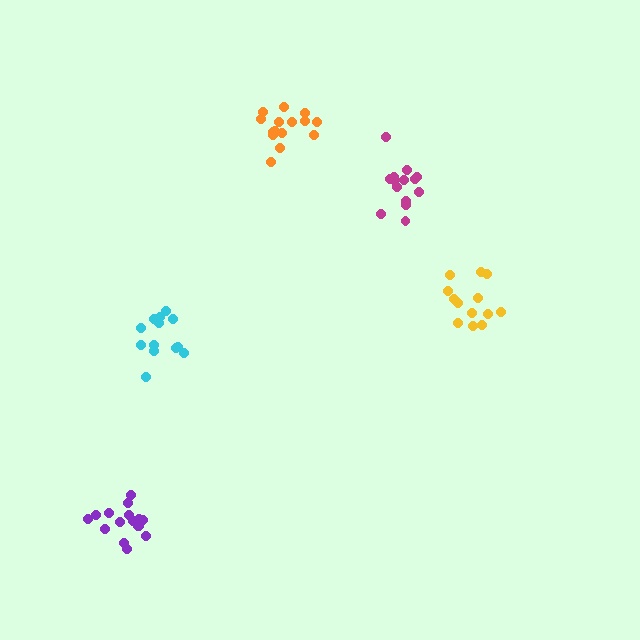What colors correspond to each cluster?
The clusters are colored: yellow, purple, orange, cyan, magenta.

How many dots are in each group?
Group 1: 13 dots, Group 2: 16 dots, Group 3: 15 dots, Group 4: 13 dots, Group 5: 14 dots (71 total).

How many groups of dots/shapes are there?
There are 5 groups.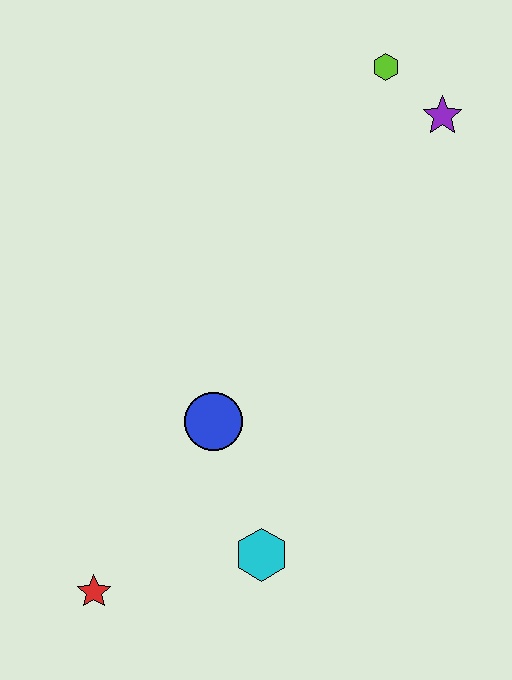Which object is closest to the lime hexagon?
The purple star is closest to the lime hexagon.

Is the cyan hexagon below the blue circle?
Yes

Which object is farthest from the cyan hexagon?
The lime hexagon is farthest from the cyan hexagon.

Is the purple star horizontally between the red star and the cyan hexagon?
No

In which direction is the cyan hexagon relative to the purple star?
The cyan hexagon is below the purple star.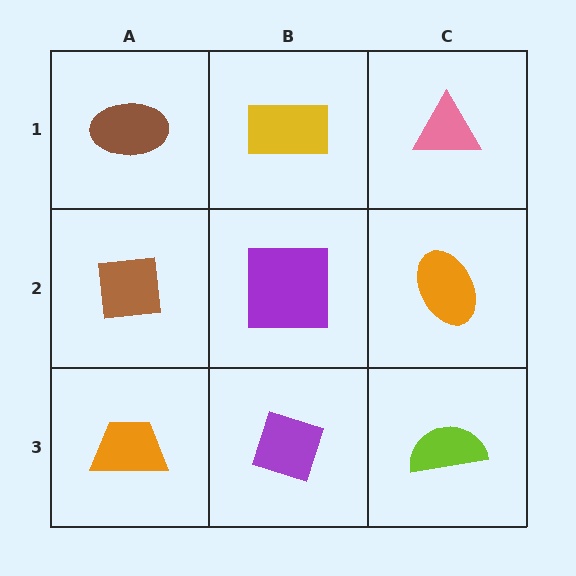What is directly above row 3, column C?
An orange ellipse.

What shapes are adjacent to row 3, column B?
A purple square (row 2, column B), an orange trapezoid (row 3, column A), a lime semicircle (row 3, column C).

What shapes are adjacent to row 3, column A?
A brown square (row 2, column A), a purple diamond (row 3, column B).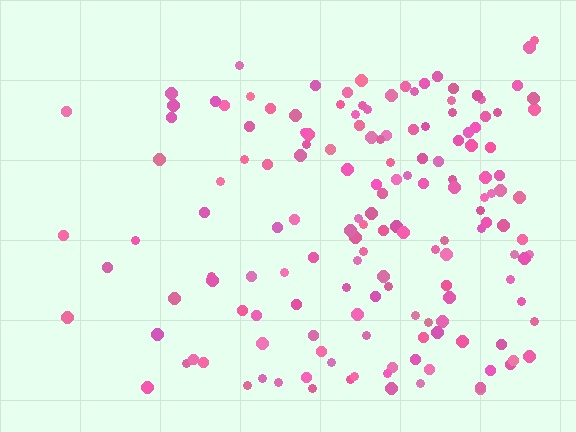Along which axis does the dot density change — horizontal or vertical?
Horizontal.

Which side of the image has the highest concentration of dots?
The right.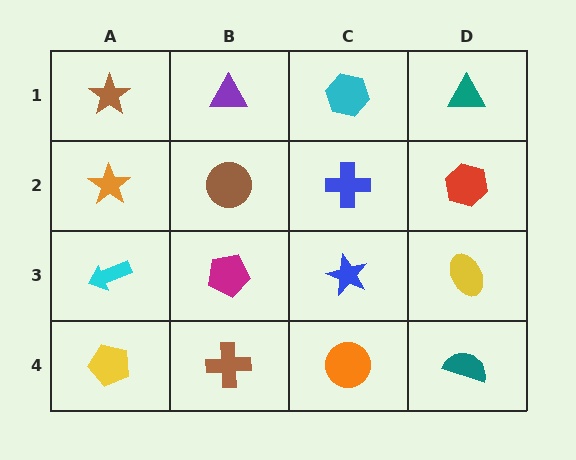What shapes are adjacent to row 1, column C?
A blue cross (row 2, column C), a purple triangle (row 1, column B), a teal triangle (row 1, column D).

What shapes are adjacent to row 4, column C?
A blue star (row 3, column C), a brown cross (row 4, column B), a teal semicircle (row 4, column D).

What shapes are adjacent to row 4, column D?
A yellow ellipse (row 3, column D), an orange circle (row 4, column C).